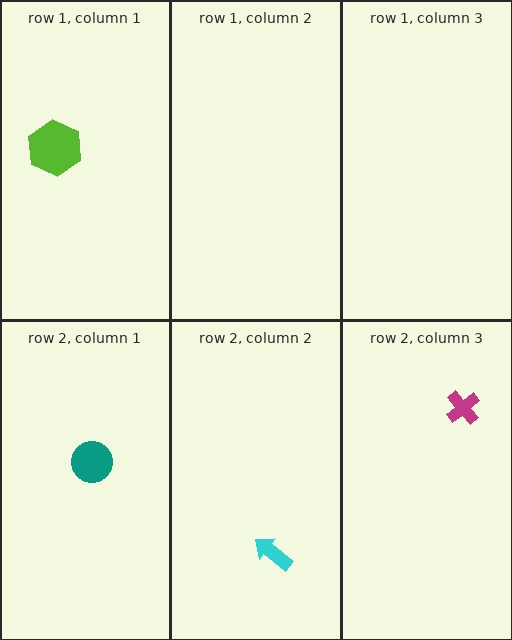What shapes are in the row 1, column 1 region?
The lime hexagon.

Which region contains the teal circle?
The row 2, column 1 region.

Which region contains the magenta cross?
The row 2, column 3 region.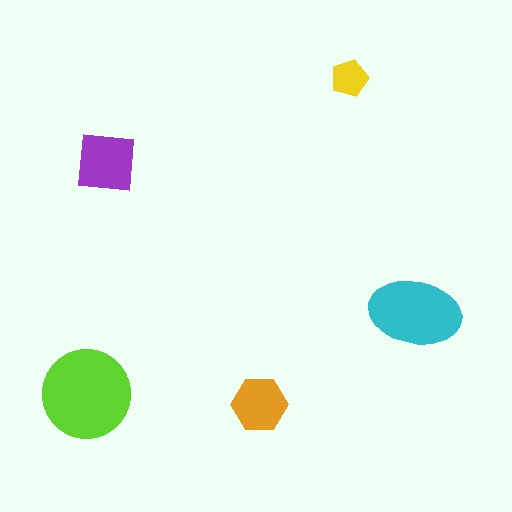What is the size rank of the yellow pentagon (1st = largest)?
5th.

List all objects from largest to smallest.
The lime circle, the cyan ellipse, the purple square, the orange hexagon, the yellow pentagon.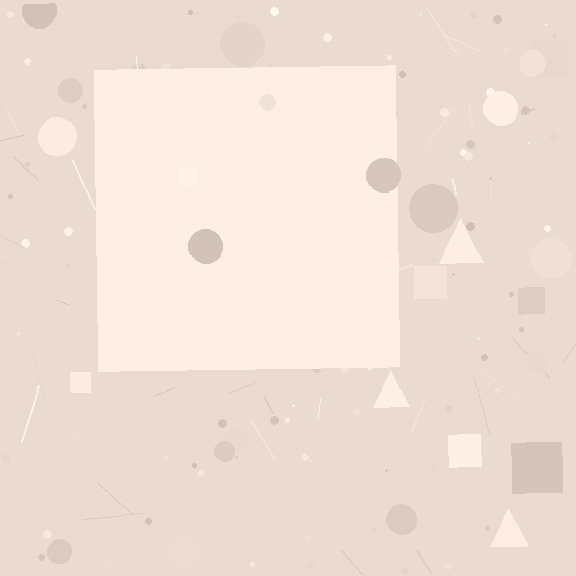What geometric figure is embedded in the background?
A square is embedded in the background.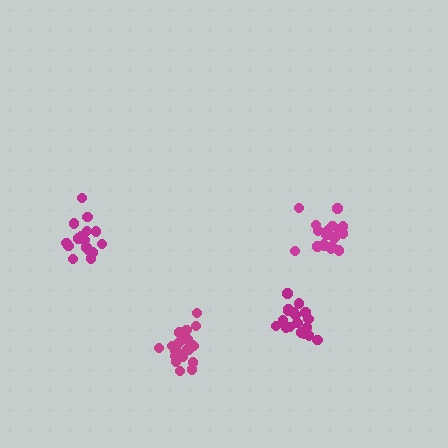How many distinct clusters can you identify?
There are 4 distinct clusters.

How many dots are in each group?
Group 1: 20 dots, Group 2: 18 dots, Group 3: 18 dots, Group 4: 18 dots (74 total).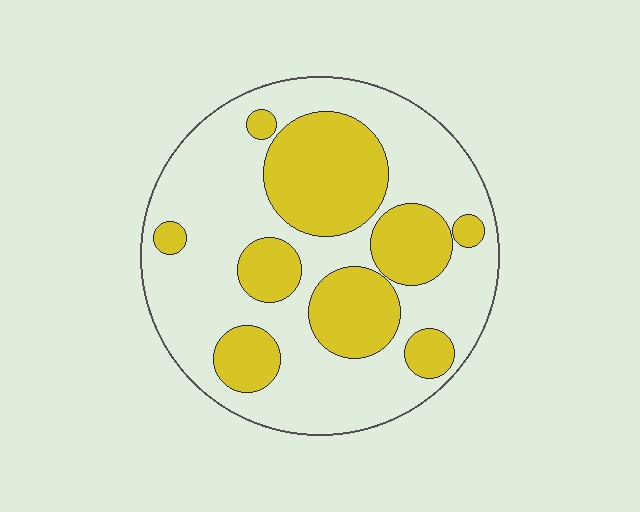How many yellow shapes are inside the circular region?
9.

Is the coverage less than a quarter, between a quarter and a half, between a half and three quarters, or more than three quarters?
Between a quarter and a half.